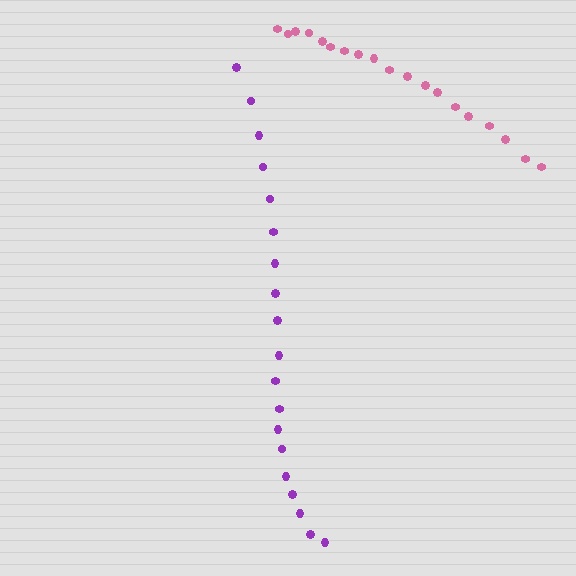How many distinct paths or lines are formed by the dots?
There are 2 distinct paths.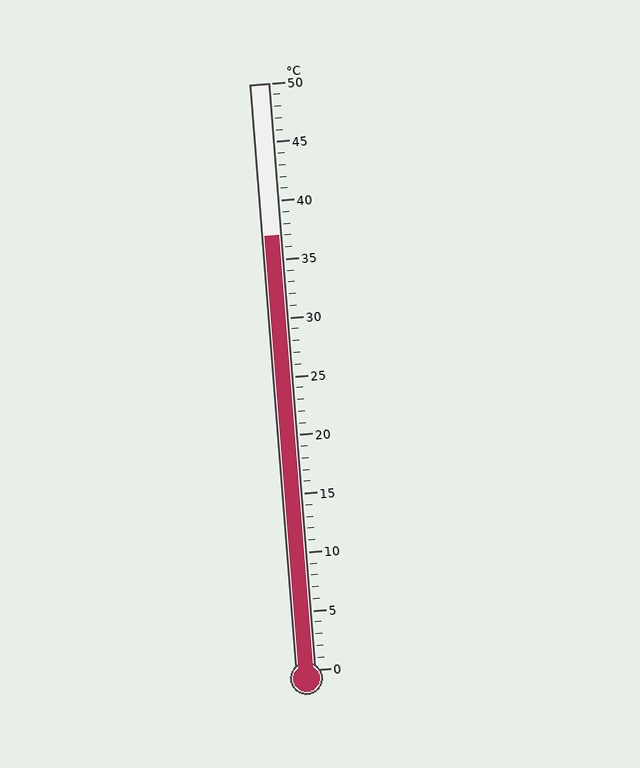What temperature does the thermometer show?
The thermometer shows approximately 37°C.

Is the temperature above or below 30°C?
The temperature is above 30°C.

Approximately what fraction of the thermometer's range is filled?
The thermometer is filled to approximately 75% of its range.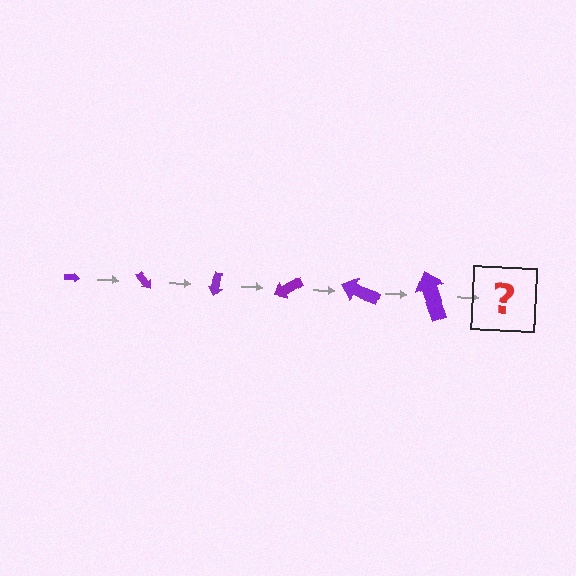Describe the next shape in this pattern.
It should be an arrow, larger than the previous one and rotated 300 degrees from the start.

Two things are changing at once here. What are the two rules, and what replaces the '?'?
The two rules are that the arrow grows larger each step and it rotates 50 degrees each step. The '?' should be an arrow, larger than the previous one and rotated 300 degrees from the start.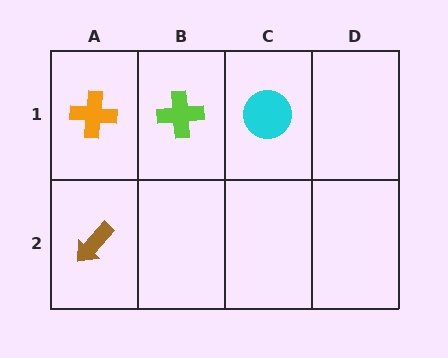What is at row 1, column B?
A lime cross.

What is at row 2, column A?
A brown arrow.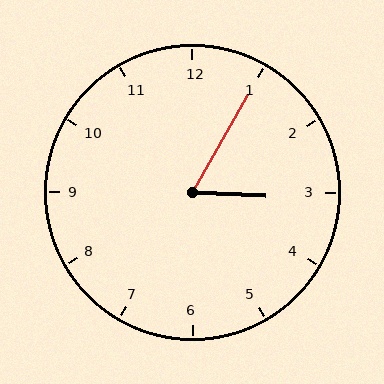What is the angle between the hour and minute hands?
Approximately 62 degrees.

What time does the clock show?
3:05.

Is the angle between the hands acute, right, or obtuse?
It is acute.